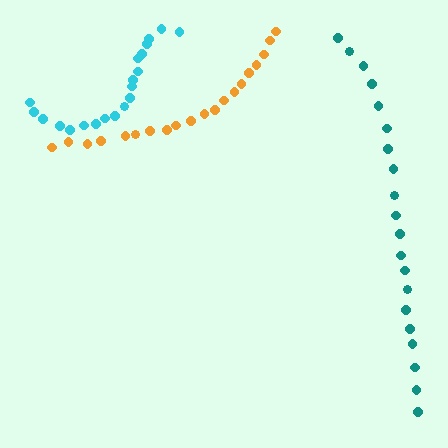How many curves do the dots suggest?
There are 3 distinct paths.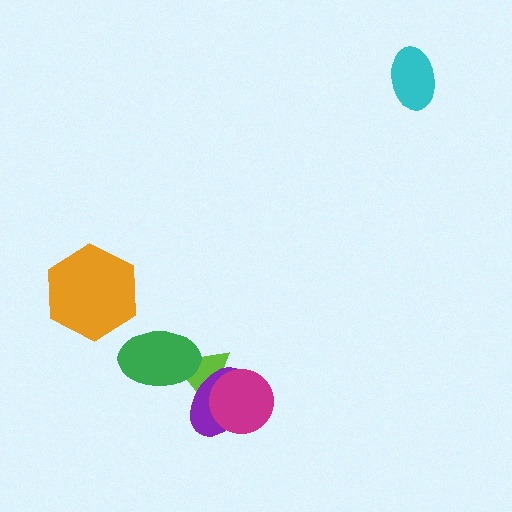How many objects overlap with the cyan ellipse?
0 objects overlap with the cyan ellipse.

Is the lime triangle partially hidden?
Yes, it is partially covered by another shape.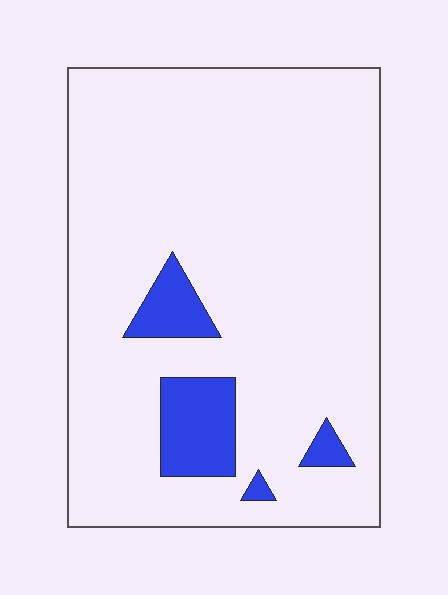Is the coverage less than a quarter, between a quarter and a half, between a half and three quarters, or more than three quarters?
Less than a quarter.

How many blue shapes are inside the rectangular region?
4.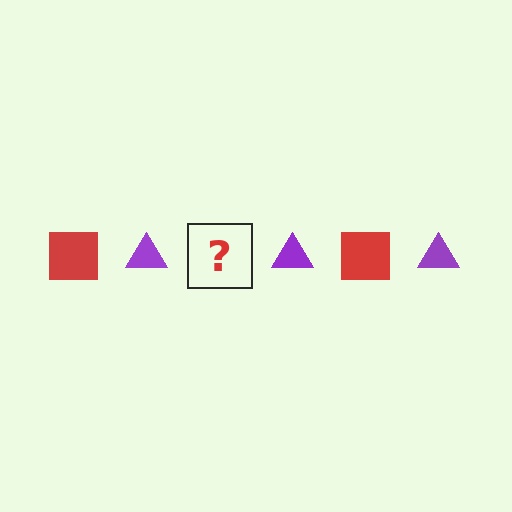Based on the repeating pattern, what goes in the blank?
The blank should be a red square.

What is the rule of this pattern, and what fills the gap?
The rule is that the pattern alternates between red square and purple triangle. The gap should be filled with a red square.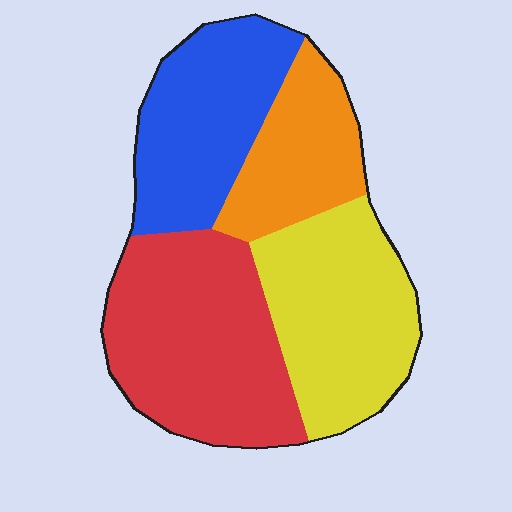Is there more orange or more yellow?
Yellow.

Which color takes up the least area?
Orange, at roughly 15%.